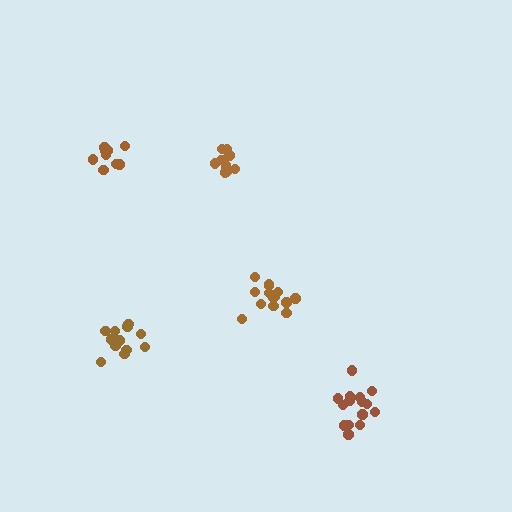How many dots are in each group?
Group 1: 14 dots, Group 2: 10 dots, Group 3: 10 dots, Group 4: 15 dots, Group 5: 13 dots (62 total).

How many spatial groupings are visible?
There are 5 spatial groupings.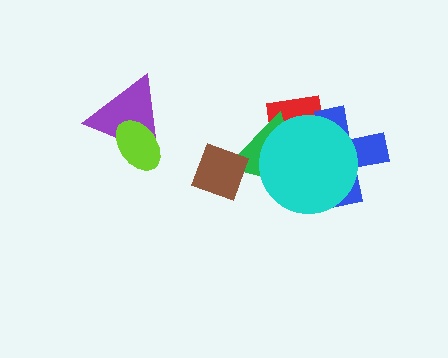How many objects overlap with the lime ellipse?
1 object overlaps with the lime ellipse.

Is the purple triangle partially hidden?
Yes, it is partially covered by another shape.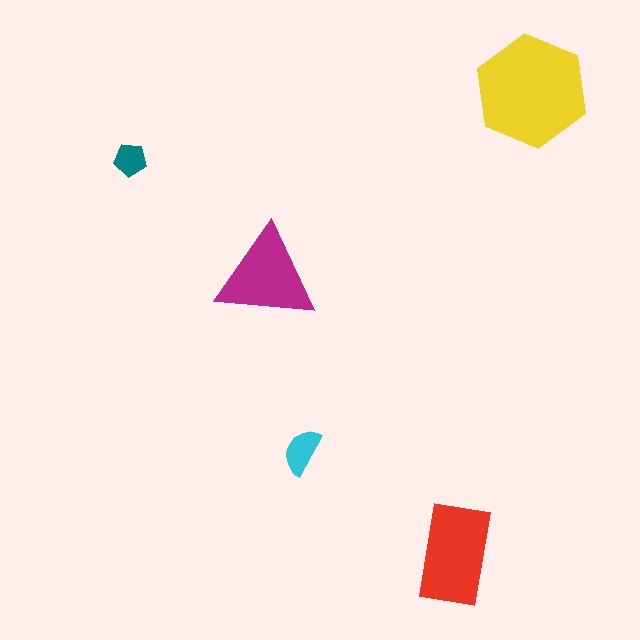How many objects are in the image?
There are 5 objects in the image.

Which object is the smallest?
The teal pentagon.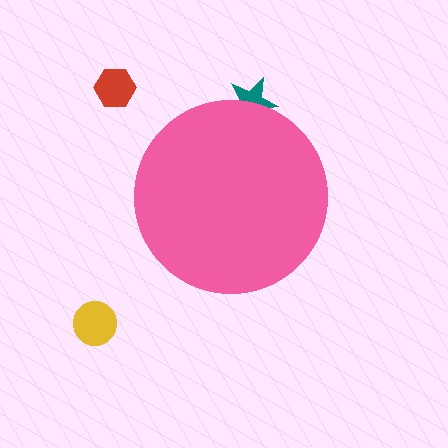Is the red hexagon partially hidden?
No, the red hexagon is fully visible.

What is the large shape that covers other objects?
A pink circle.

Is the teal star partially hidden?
Yes, the teal star is partially hidden behind the pink circle.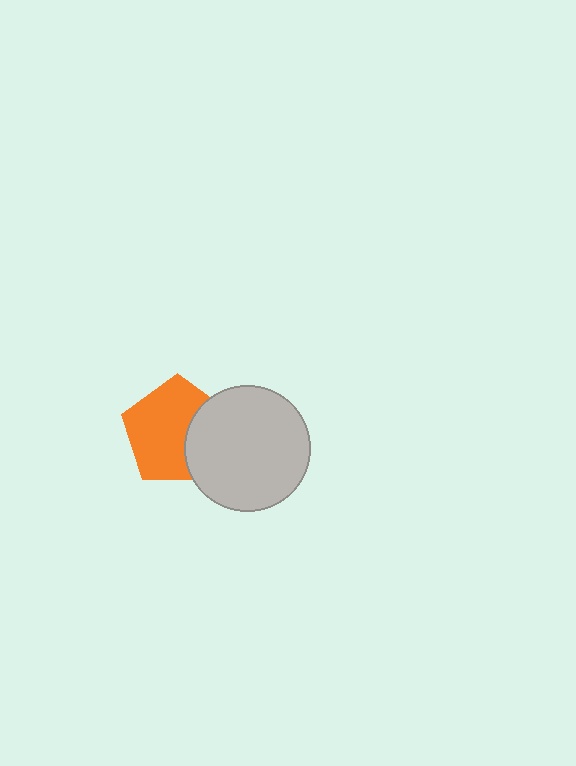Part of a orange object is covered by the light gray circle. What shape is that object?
It is a pentagon.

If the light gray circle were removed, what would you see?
You would see the complete orange pentagon.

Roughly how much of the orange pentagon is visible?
Most of it is visible (roughly 67%).